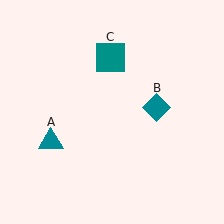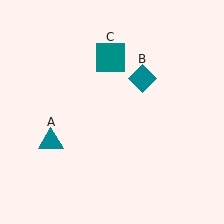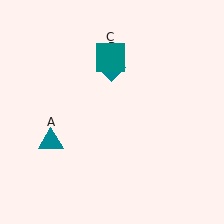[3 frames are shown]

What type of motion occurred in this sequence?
The teal diamond (object B) rotated counterclockwise around the center of the scene.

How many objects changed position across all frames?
1 object changed position: teal diamond (object B).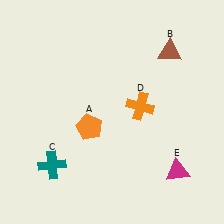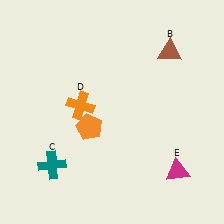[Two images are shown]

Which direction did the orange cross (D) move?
The orange cross (D) moved left.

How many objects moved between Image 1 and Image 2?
1 object moved between the two images.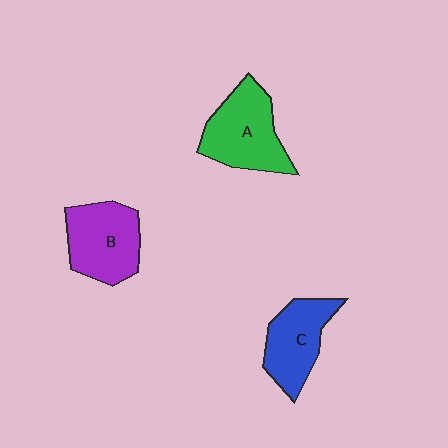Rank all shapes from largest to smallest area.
From largest to smallest: A (green), B (purple), C (blue).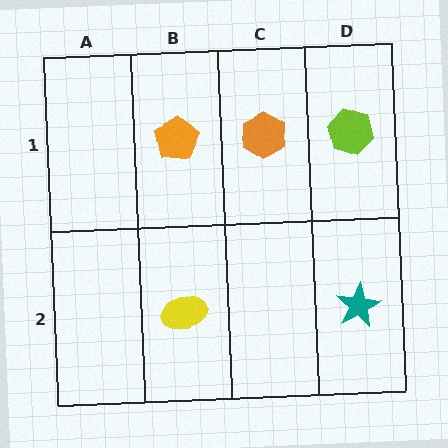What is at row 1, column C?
An orange hexagon.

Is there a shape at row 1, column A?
No, that cell is empty.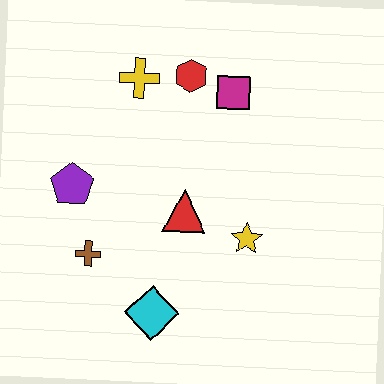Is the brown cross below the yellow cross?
Yes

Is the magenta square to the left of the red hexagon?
No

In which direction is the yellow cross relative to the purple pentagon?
The yellow cross is above the purple pentagon.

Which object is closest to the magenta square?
The red hexagon is closest to the magenta square.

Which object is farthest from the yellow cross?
The cyan diamond is farthest from the yellow cross.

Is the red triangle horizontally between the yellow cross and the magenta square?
Yes